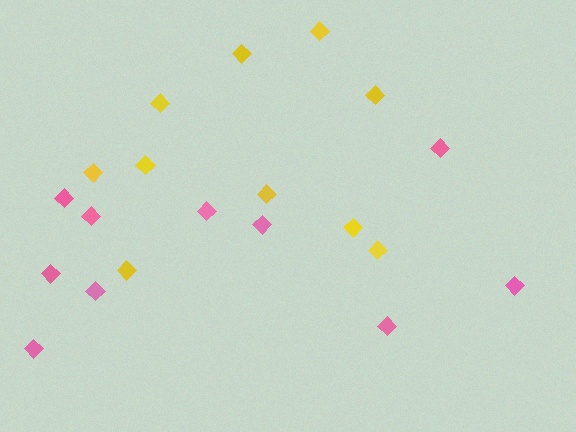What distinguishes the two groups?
There are 2 groups: one group of pink diamonds (10) and one group of yellow diamonds (10).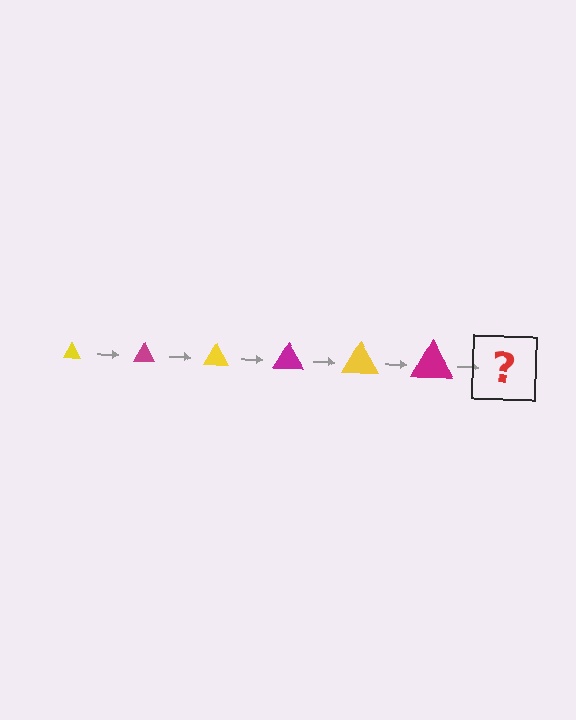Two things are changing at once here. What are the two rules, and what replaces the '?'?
The two rules are that the triangle grows larger each step and the color cycles through yellow and magenta. The '?' should be a yellow triangle, larger than the previous one.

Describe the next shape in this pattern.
It should be a yellow triangle, larger than the previous one.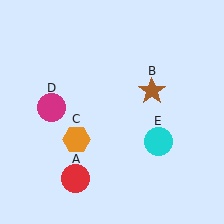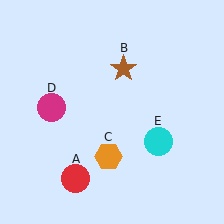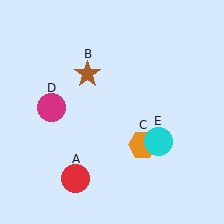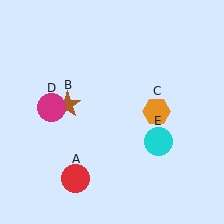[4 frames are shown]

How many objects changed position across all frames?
2 objects changed position: brown star (object B), orange hexagon (object C).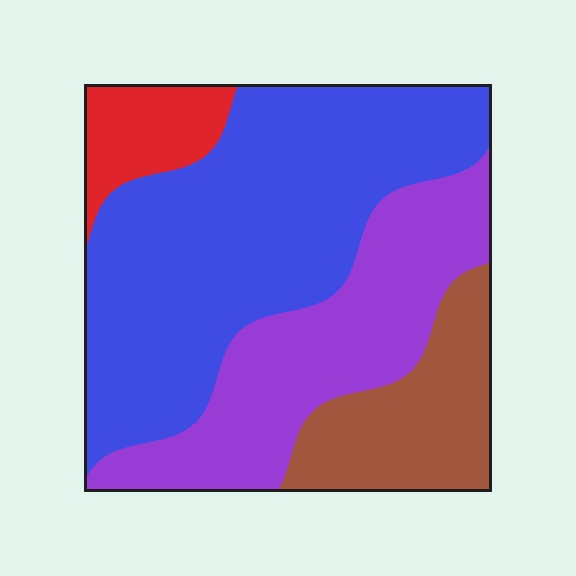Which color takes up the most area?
Blue, at roughly 50%.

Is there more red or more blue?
Blue.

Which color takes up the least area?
Red, at roughly 10%.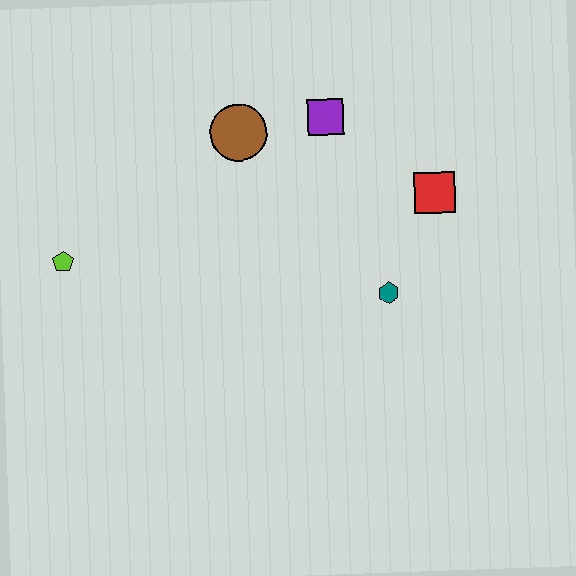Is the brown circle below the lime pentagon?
No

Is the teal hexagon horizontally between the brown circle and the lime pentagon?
No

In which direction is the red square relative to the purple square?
The red square is to the right of the purple square.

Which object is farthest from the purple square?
The lime pentagon is farthest from the purple square.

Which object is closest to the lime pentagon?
The brown circle is closest to the lime pentagon.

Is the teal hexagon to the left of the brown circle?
No